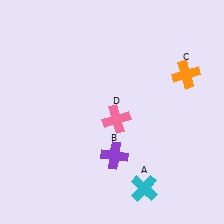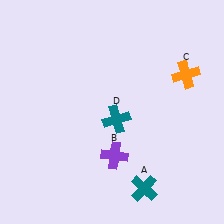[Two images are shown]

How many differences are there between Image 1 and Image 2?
There are 2 differences between the two images.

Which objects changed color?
A changed from cyan to teal. D changed from pink to teal.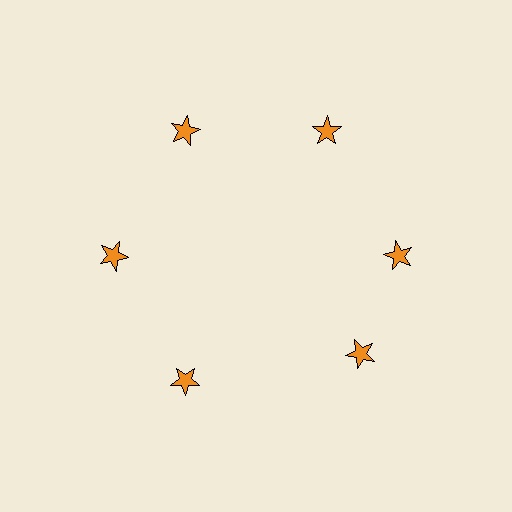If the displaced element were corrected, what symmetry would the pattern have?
It would have 6-fold rotational symmetry — the pattern would map onto itself every 60 degrees.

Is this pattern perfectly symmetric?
No. The 6 orange stars are arranged in a ring, but one element near the 5 o'clock position is rotated out of alignment along the ring, breaking the 6-fold rotational symmetry.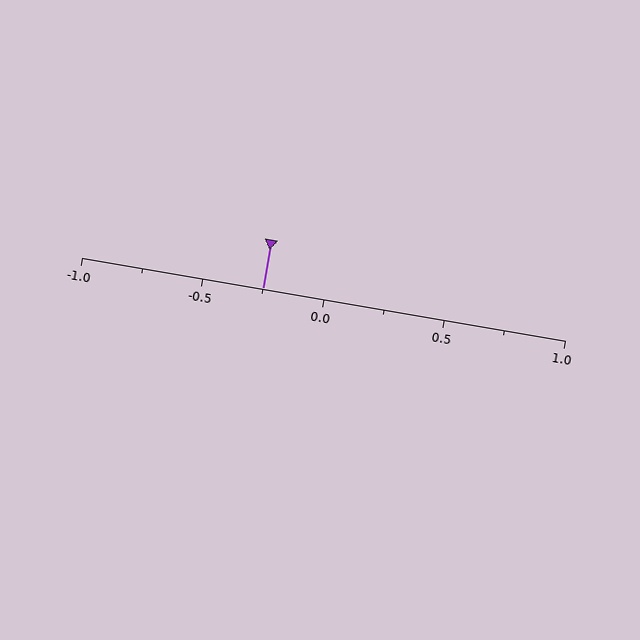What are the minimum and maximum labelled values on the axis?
The axis runs from -1.0 to 1.0.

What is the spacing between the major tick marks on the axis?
The major ticks are spaced 0.5 apart.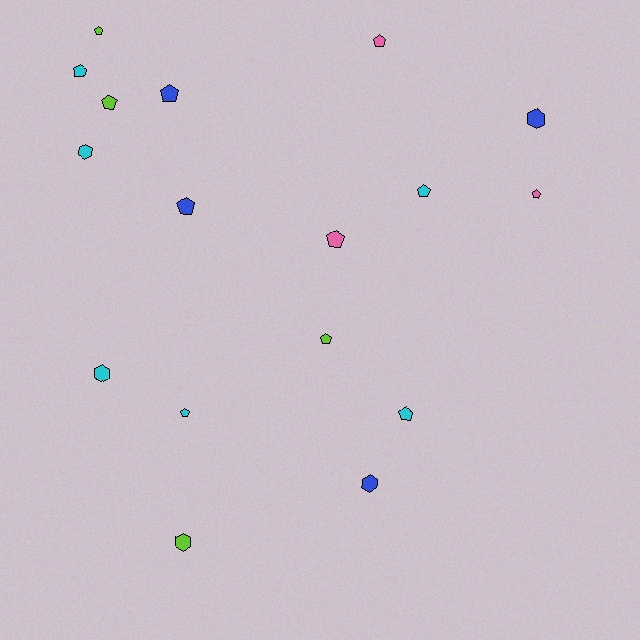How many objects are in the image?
There are 17 objects.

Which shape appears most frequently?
Pentagon, with 12 objects.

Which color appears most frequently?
Cyan, with 6 objects.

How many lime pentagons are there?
There are 3 lime pentagons.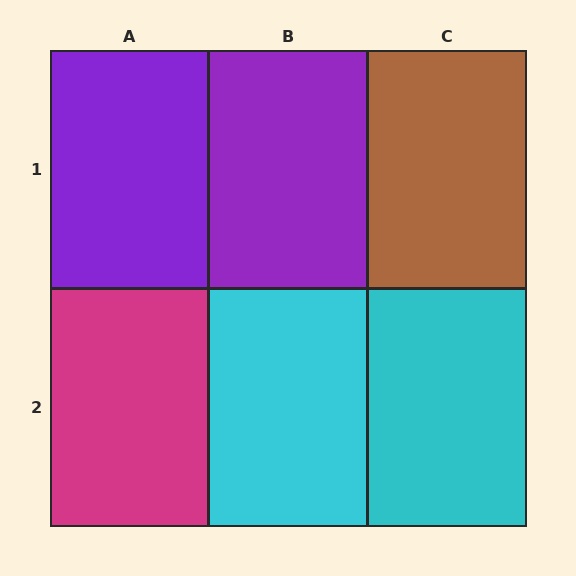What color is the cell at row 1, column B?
Purple.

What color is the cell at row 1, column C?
Brown.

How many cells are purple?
2 cells are purple.